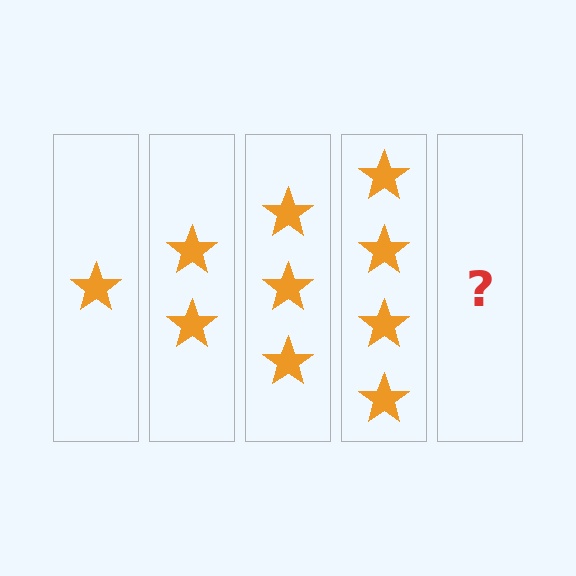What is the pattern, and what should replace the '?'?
The pattern is that each step adds one more star. The '?' should be 5 stars.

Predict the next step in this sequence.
The next step is 5 stars.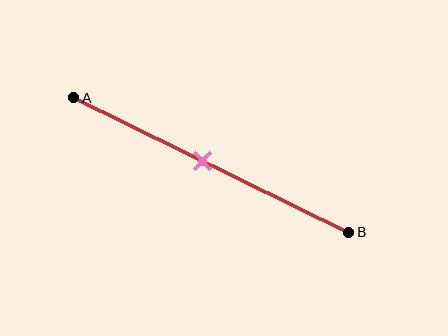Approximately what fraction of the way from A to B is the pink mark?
The pink mark is approximately 45% of the way from A to B.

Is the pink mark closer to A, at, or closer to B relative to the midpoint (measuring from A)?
The pink mark is approximately at the midpoint of segment AB.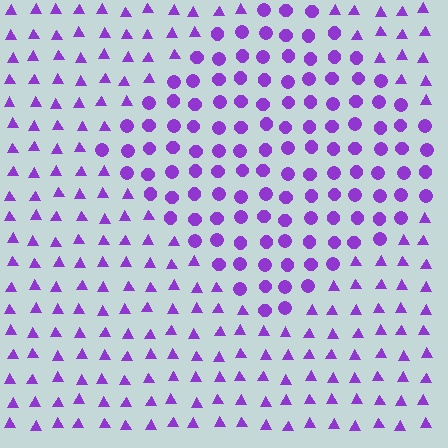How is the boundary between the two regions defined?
The boundary is defined by a change in element shape: circles inside vs. triangles outside. All elements share the same color and spacing.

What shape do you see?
I see a diamond.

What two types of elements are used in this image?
The image uses circles inside the diamond region and triangles outside it.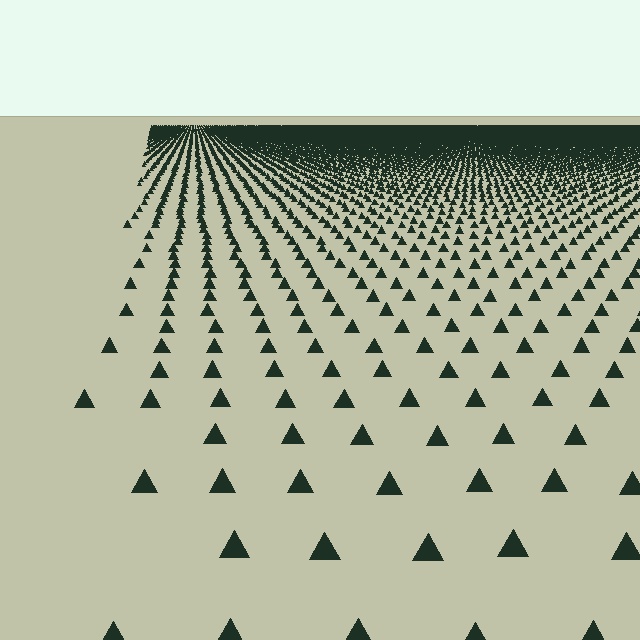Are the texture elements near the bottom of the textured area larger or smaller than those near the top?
Larger. Near the bottom, elements are closer to the viewer and appear at a bigger on-screen size.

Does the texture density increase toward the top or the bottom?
Density increases toward the top.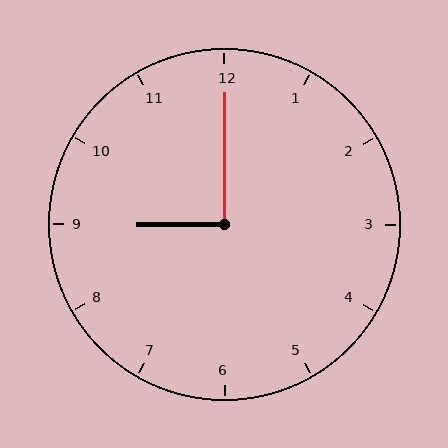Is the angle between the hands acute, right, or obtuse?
It is right.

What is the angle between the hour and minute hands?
Approximately 90 degrees.